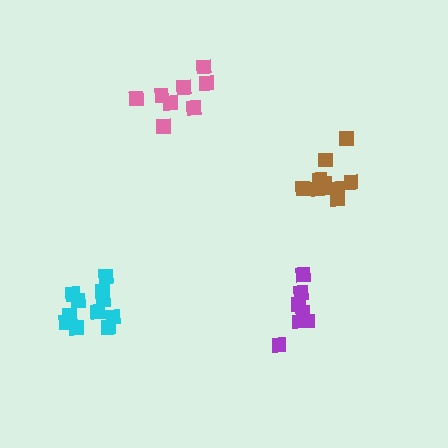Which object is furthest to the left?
The cyan cluster is leftmost.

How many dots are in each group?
Group 1: 11 dots, Group 2: 10 dots, Group 3: 8 dots, Group 4: 7 dots (36 total).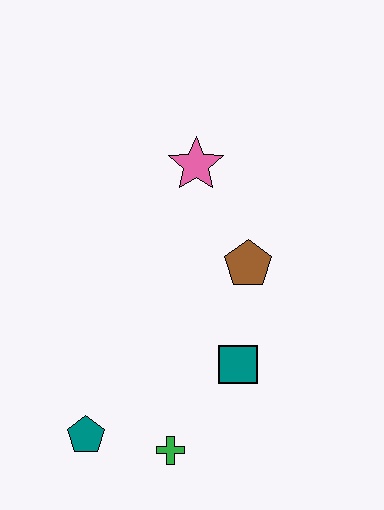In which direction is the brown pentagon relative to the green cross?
The brown pentagon is above the green cross.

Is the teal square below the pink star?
Yes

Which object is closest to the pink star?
The brown pentagon is closest to the pink star.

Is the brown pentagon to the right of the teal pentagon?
Yes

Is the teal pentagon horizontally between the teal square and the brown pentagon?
No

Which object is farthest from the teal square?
The pink star is farthest from the teal square.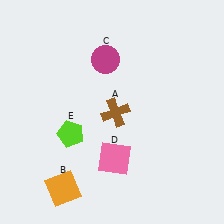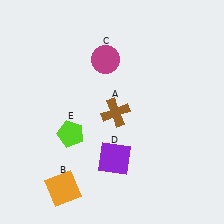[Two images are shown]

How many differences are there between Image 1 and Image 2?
There is 1 difference between the two images.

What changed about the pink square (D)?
In Image 1, D is pink. In Image 2, it changed to purple.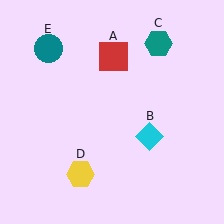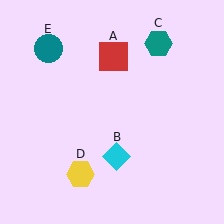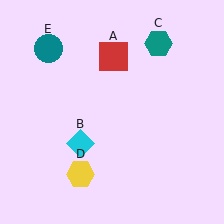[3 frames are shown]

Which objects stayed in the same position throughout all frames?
Red square (object A) and teal hexagon (object C) and yellow hexagon (object D) and teal circle (object E) remained stationary.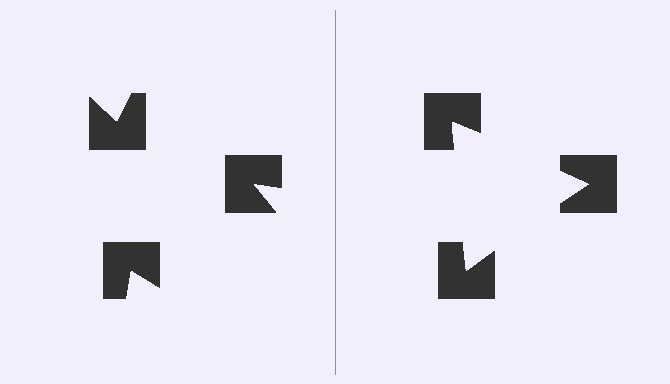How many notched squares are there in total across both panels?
6 — 3 on each side.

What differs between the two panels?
The notched squares are positioned identically on both sides; only the wedge orientations differ. On the right they align to a triangle; on the left they are misaligned.